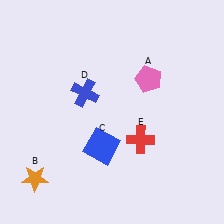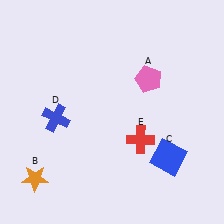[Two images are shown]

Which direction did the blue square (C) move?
The blue square (C) moved right.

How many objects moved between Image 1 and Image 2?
2 objects moved between the two images.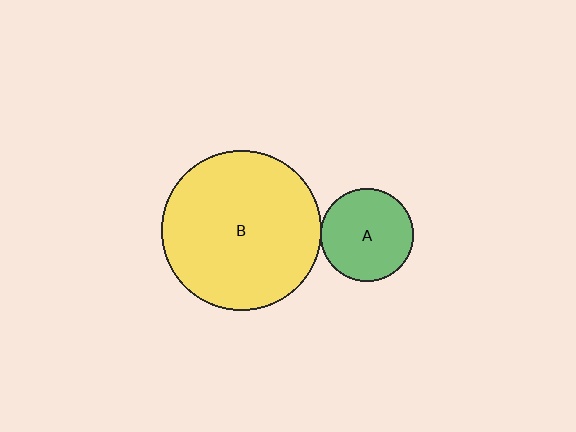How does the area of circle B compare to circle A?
Approximately 3.0 times.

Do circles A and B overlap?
Yes.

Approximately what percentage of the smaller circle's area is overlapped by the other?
Approximately 5%.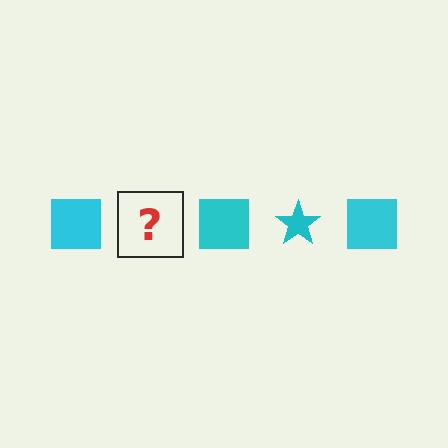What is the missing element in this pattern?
The missing element is a cyan star.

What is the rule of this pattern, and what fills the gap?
The rule is that the pattern cycles through square, star shapes in cyan. The gap should be filled with a cyan star.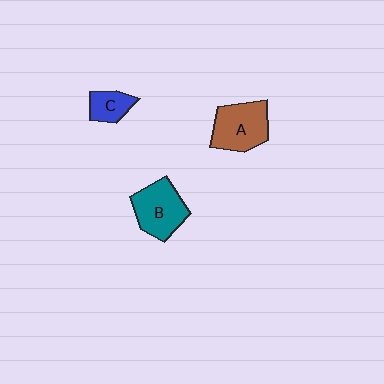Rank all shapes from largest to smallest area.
From largest to smallest: A (brown), B (teal), C (blue).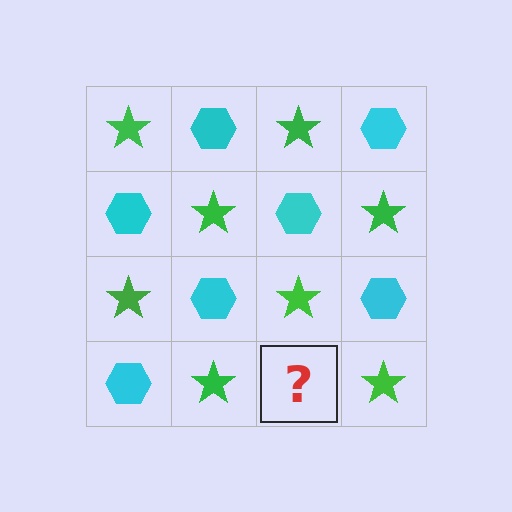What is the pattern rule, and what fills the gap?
The rule is that it alternates green star and cyan hexagon in a checkerboard pattern. The gap should be filled with a cyan hexagon.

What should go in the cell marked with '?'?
The missing cell should contain a cyan hexagon.